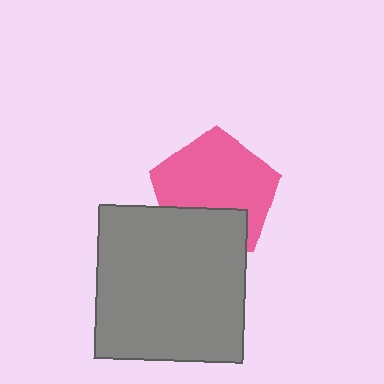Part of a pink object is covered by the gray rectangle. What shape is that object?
It is a pentagon.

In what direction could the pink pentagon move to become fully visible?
The pink pentagon could move up. That would shift it out from behind the gray rectangle entirely.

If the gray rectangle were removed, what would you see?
You would see the complete pink pentagon.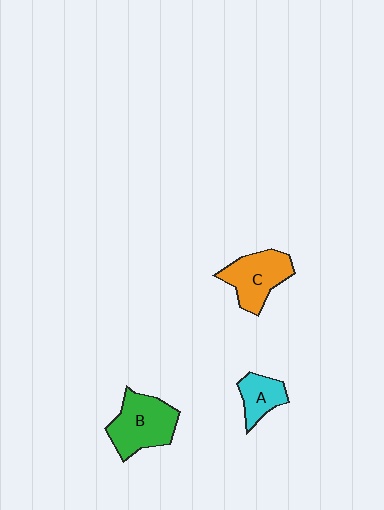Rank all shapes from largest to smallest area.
From largest to smallest: B (green), C (orange), A (cyan).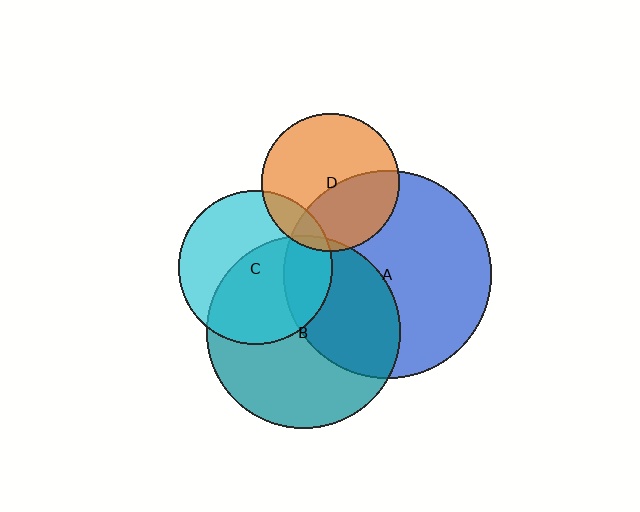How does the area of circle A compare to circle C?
Approximately 1.8 times.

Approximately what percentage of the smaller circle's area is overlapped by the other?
Approximately 55%.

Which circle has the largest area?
Circle A (blue).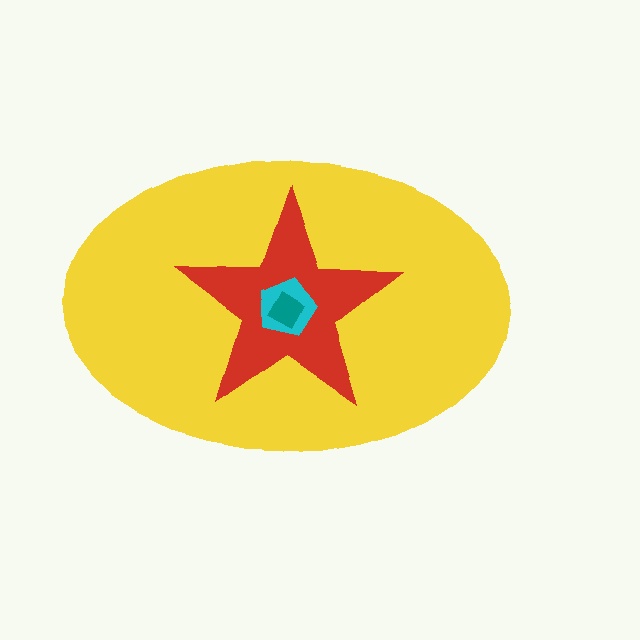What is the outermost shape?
The yellow ellipse.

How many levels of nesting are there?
4.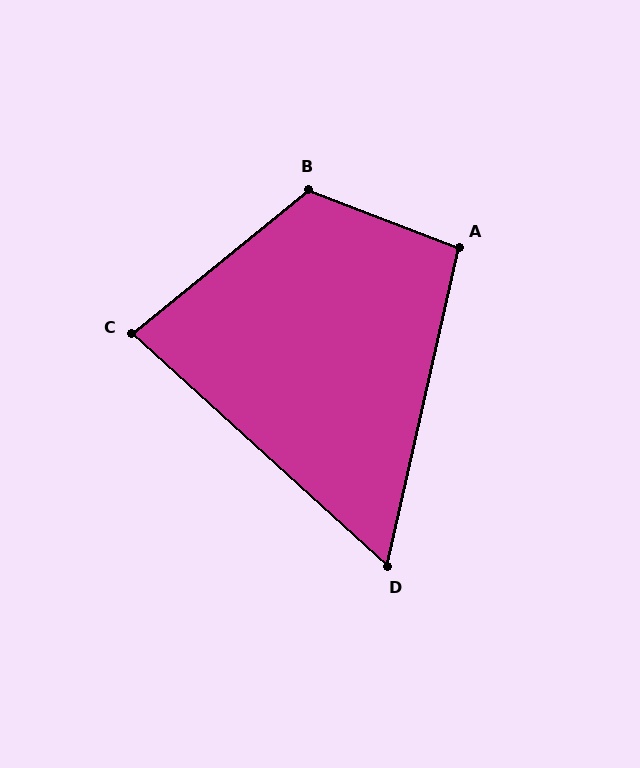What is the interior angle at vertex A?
Approximately 98 degrees (obtuse).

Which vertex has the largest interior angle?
B, at approximately 120 degrees.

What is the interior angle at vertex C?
Approximately 82 degrees (acute).